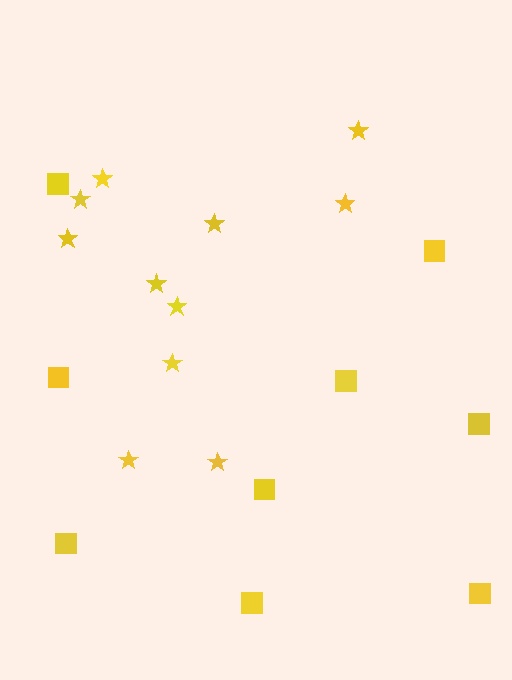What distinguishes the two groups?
There are 2 groups: one group of stars (11) and one group of squares (9).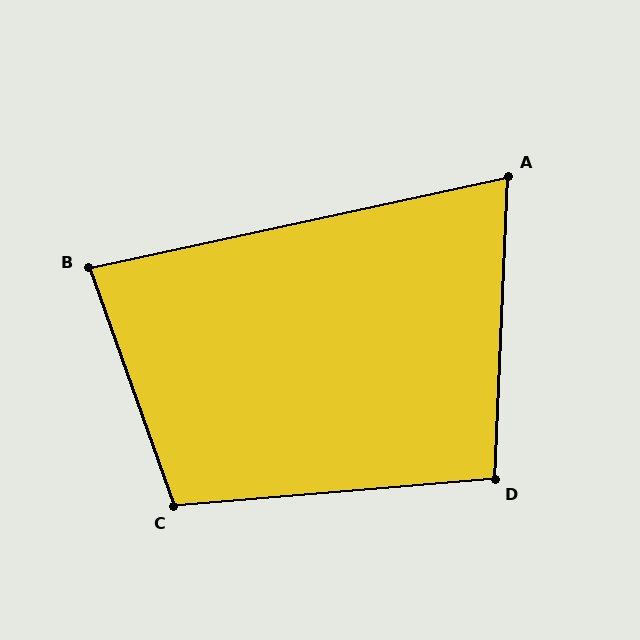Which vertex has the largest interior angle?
C, at approximately 105 degrees.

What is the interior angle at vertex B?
Approximately 83 degrees (acute).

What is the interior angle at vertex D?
Approximately 97 degrees (obtuse).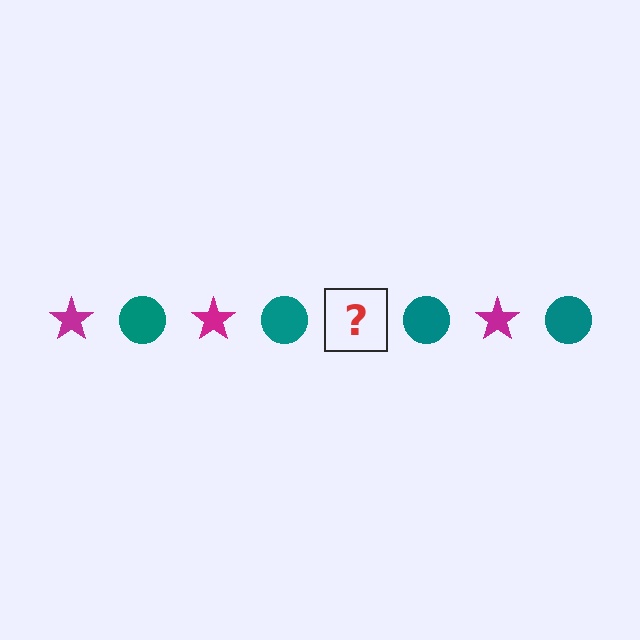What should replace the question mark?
The question mark should be replaced with a magenta star.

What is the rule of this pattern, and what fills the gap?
The rule is that the pattern alternates between magenta star and teal circle. The gap should be filled with a magenta star.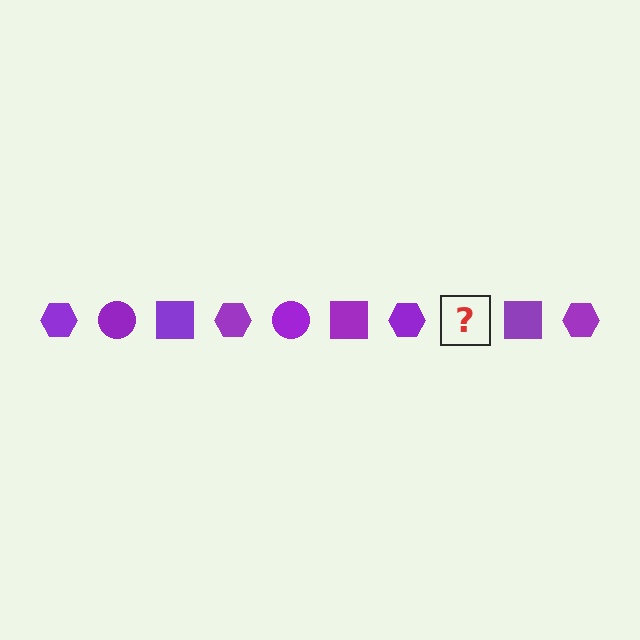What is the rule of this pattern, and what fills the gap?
The rule is that the pattern cycles through hexagon, circle, square shapes in purple. The gap should be filled with a purple circle.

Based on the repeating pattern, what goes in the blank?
The blank should be a purple circle.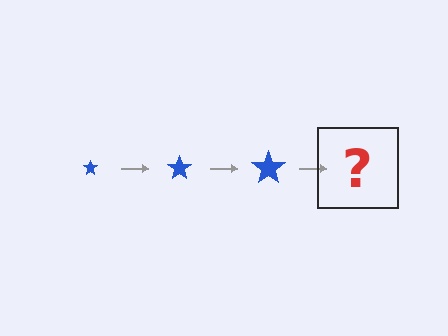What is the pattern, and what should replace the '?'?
The pattern is that the star gets progressively larger each step. The '?' should be a blue star, larger than the previous one.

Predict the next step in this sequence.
The next step is a blue star, larger than the previous one.